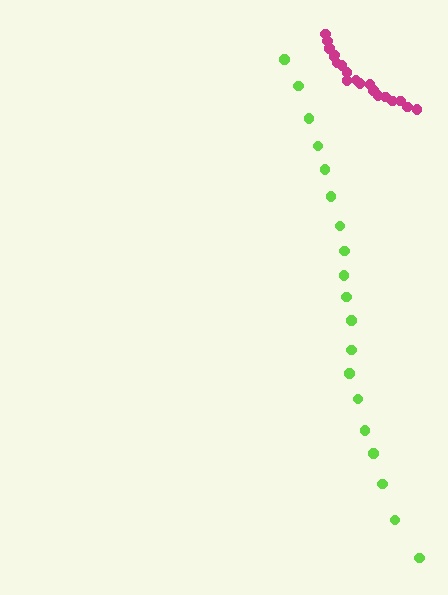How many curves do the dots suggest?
There are 2 distinct paths.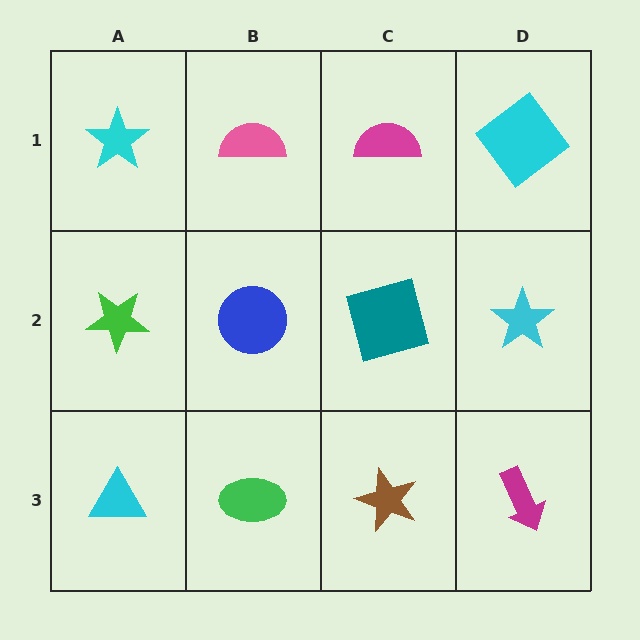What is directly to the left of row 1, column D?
A magenta semicircle.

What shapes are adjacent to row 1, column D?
A cyan star (row 2, column D), a magenta semicircle (row 1, column C).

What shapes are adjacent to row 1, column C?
A teal square (row 2, column C), a pink semicircle (row 1, column B), a cyan diamond (row 1, column D).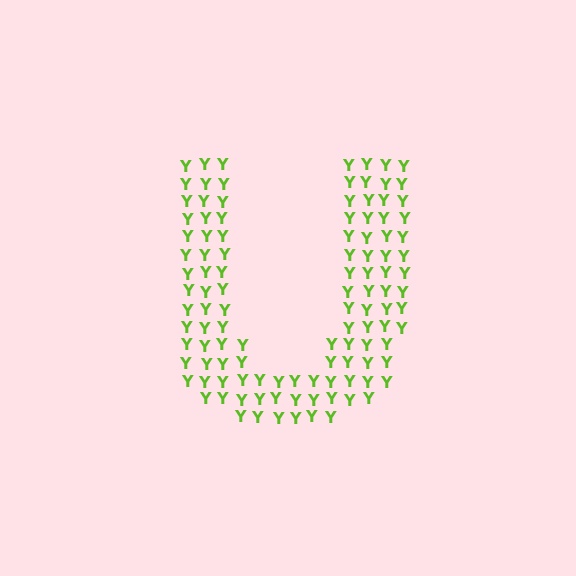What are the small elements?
The small elements are letter Y's.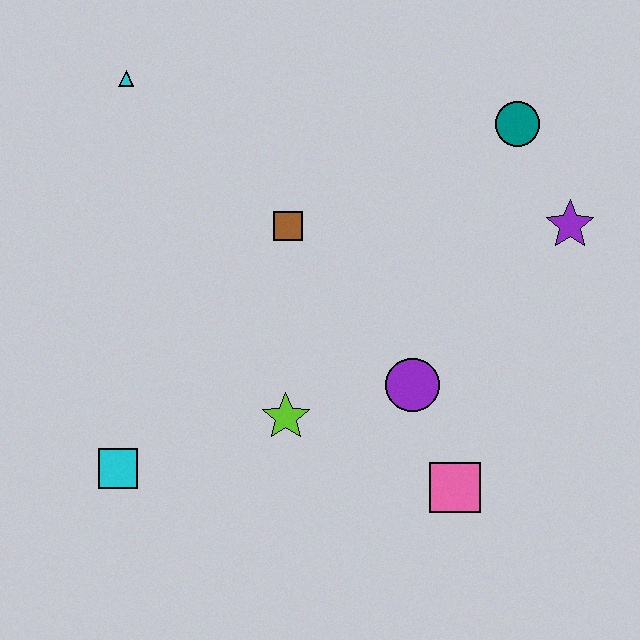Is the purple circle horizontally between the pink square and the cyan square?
Yes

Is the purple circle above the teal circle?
No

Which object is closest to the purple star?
The teal circle is closest to the purple star.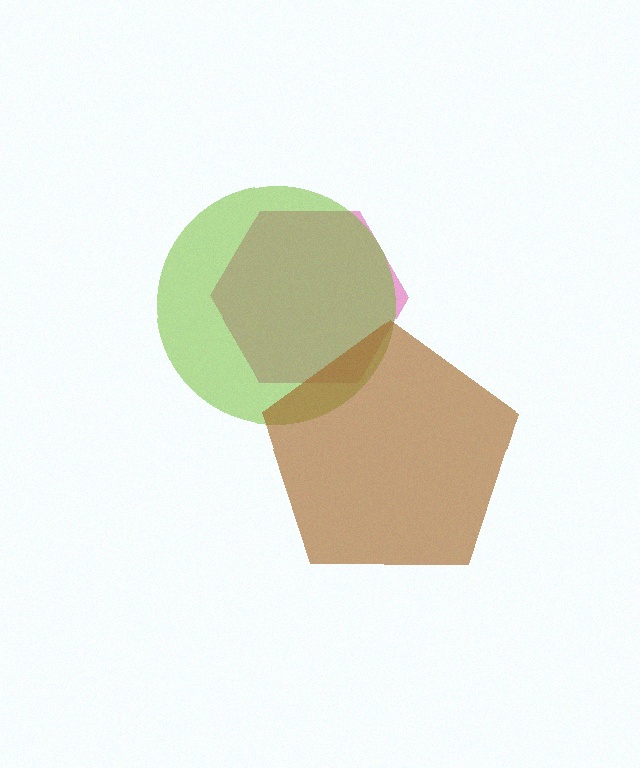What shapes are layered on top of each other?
The layered shapes are: a pink hexagon, a lime circle, a brown pentagon.